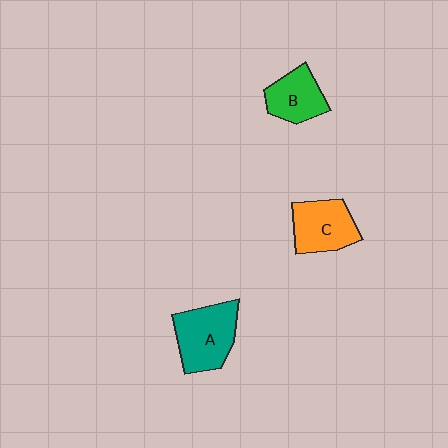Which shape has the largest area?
Shape A (teal).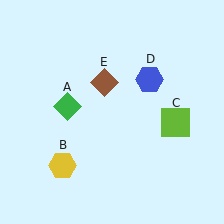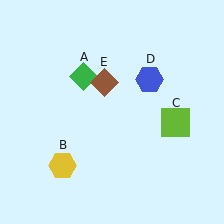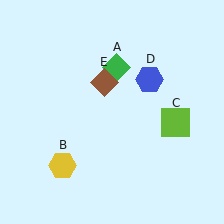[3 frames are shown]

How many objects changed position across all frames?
1 object changed position: green diamond (object A).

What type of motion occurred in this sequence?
The green diamond (object A) rotated clockwise around the center of the scene.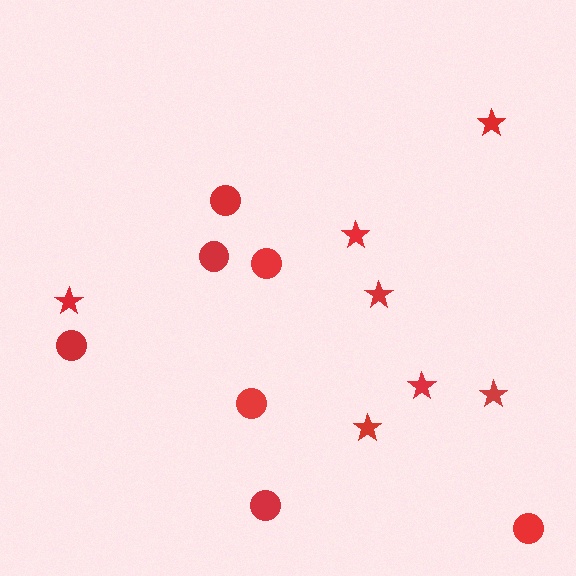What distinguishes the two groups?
There are 2 groups: one group of circles (7) and one group of stars (7).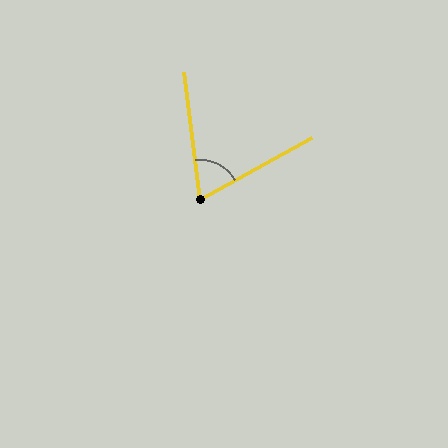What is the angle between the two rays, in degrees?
Approximately 68 degrees.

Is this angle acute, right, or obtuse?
It is acute.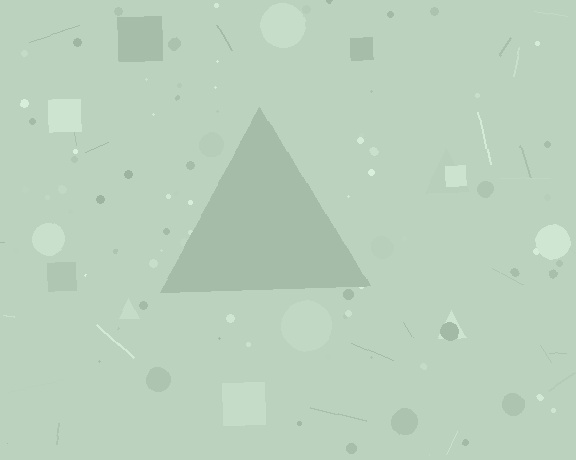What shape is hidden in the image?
A triangle is hidden in the image.